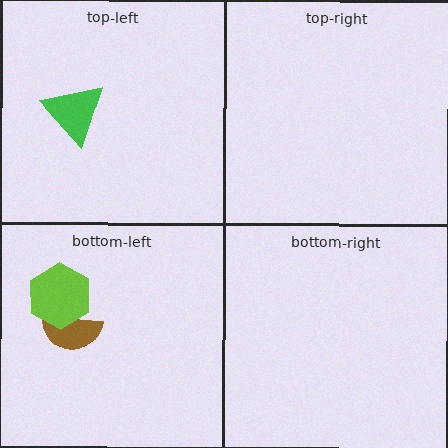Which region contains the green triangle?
The top-left region.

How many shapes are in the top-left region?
1.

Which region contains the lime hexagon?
The bottom-left region.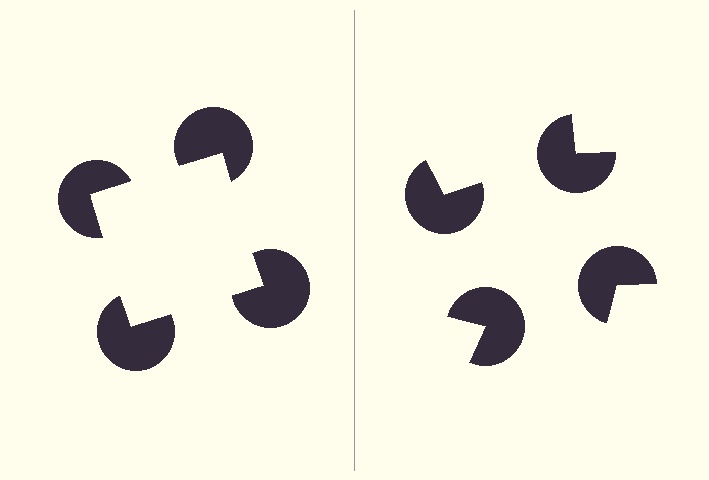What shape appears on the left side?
An illusory square.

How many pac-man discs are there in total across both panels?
8 — 4 on each side.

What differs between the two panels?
The pac-man discs are positioned identically on both sides; only the wedge orientations differ. On the left they align to a square; on the right they are misaligned.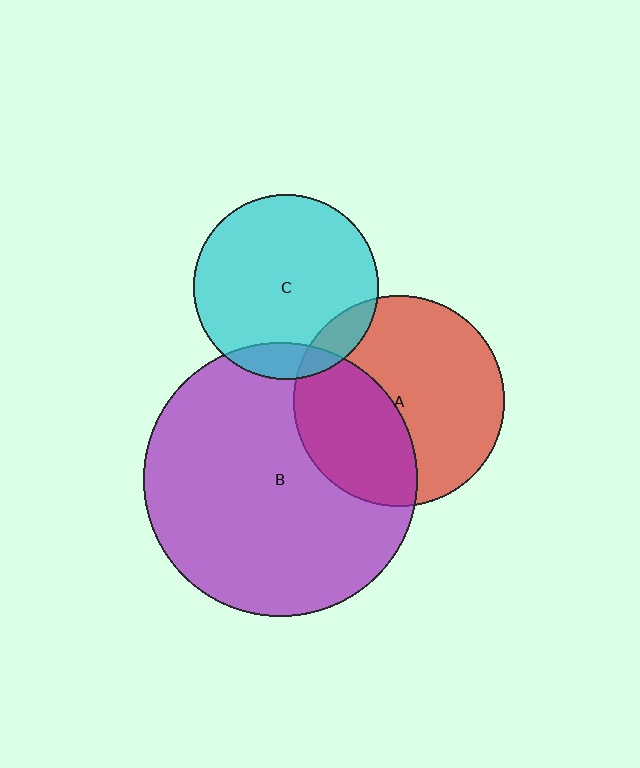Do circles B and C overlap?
Yes.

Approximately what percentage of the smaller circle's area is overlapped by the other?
Approximately 10%.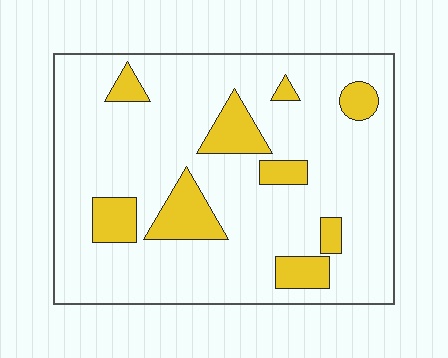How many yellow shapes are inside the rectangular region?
9.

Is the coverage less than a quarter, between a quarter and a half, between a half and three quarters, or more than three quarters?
Less than a quarter.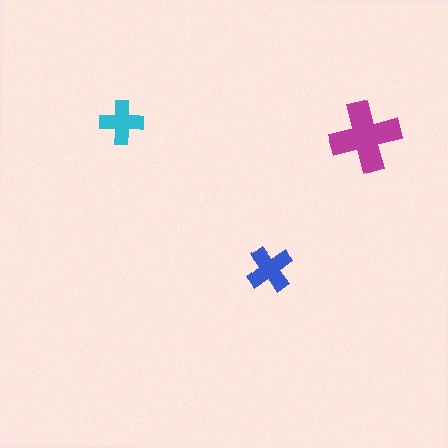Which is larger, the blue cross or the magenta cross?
The magenta one.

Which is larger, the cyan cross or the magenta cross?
The magenta one.